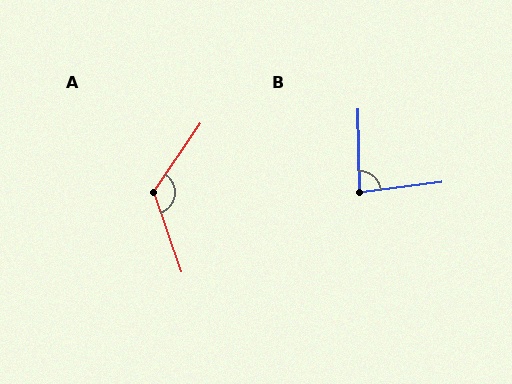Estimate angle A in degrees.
Approximately 127 degrees.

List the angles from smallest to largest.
B (84°), A (127°).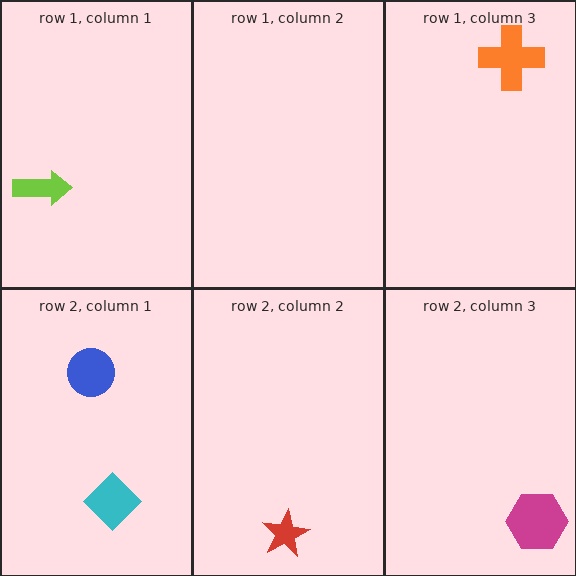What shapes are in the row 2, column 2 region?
The red star.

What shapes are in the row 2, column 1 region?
The cyan diamond, the blue circle.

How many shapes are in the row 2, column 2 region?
1.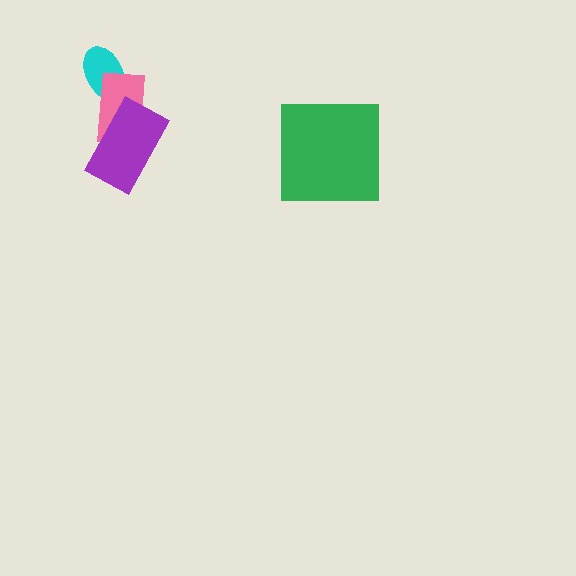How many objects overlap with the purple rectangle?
1 object overlaps with the purple rectangle.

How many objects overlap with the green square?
0 objects overlap with the green square.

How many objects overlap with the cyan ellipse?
1 object overlaps with the cyan ellipse.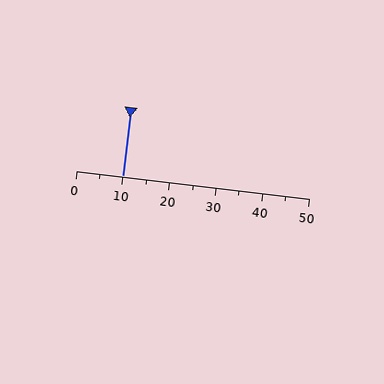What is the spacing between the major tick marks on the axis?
The major ticks are spaced 10 apart.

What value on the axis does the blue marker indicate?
The marker indicates approximately 10.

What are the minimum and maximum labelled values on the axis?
The axis runs from 0 to 50.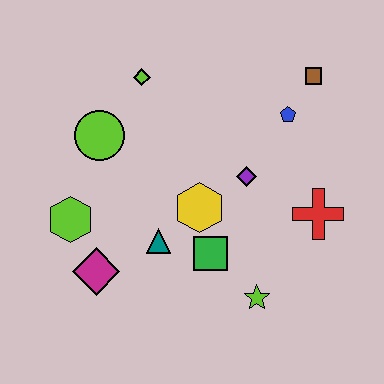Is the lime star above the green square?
No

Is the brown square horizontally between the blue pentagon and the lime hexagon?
No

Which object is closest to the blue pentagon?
The brown square is closest to the blue pentagon.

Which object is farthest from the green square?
The brown square is farthest from the green square.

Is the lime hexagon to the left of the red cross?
Yes